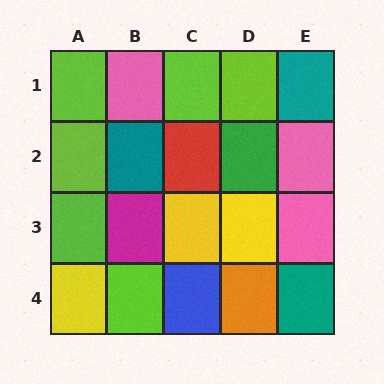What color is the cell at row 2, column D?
Green.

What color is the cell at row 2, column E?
Pink.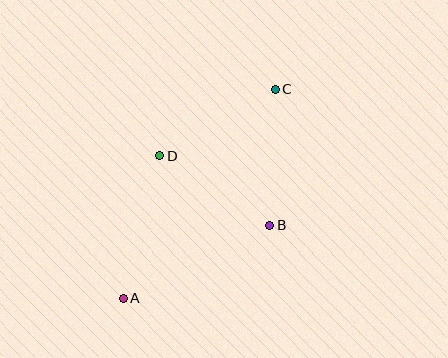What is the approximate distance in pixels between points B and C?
The distance between B and C is approximately 136 pixels.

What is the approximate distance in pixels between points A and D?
The distance between A and D is approximately 148 pixels.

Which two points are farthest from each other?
Points A and C are farthest from each other.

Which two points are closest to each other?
Points B and D are closest to each other.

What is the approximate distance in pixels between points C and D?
The distance between C and D is approximately 132 pixels.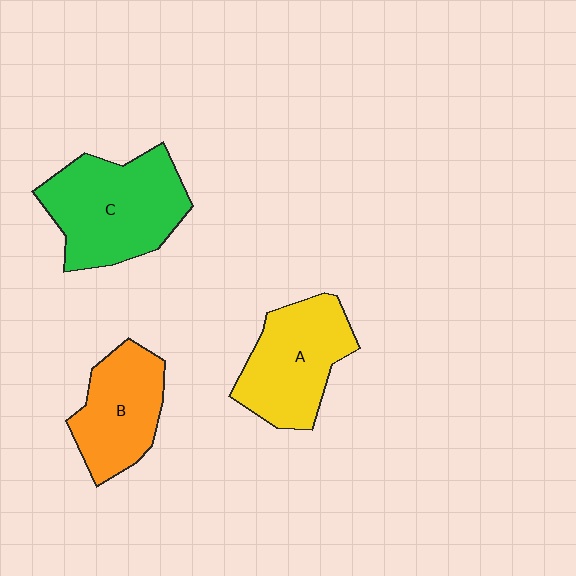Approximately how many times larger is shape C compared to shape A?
Approximately 1.2 times.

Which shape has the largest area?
Shape C (green).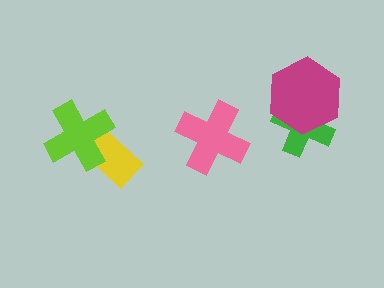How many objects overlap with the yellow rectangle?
1 object overlaps with the yellow rectangle.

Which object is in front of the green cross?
The magenta hexagon is in front of the green cross.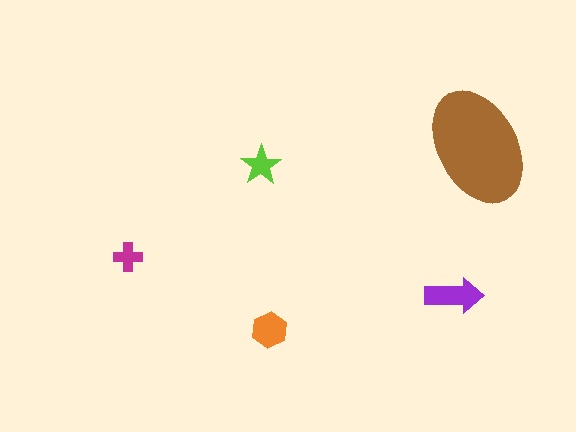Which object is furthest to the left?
The magenta cross is leftmost.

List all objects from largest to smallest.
The brown ellipse, the purple arrow, the orange hexagon, the lime star, the magenta cross.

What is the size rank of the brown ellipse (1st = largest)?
1st.